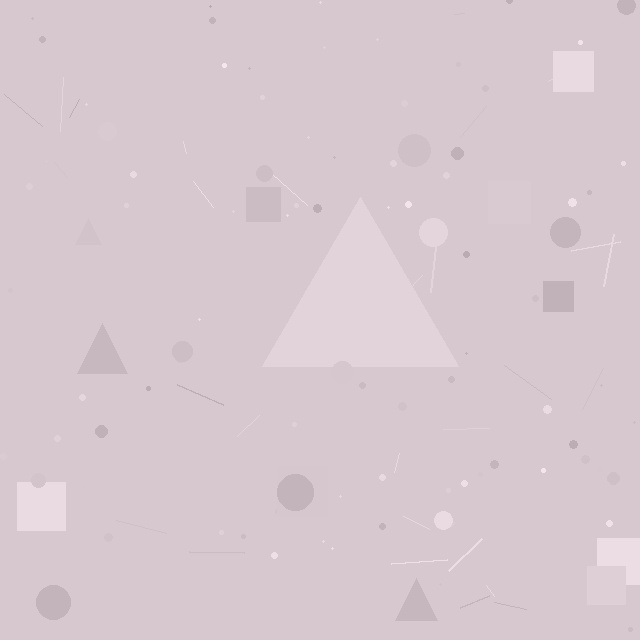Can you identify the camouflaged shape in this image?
The camouflaged shape is a triangle.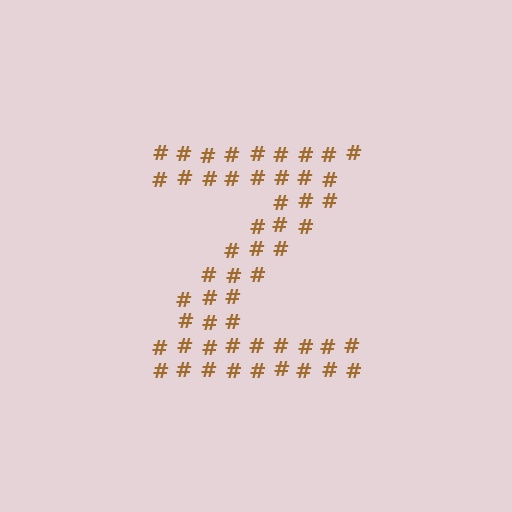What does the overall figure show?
The overall figure shows the letter Z.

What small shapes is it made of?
It is made of small hash symbols.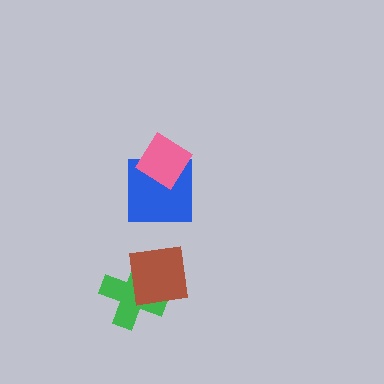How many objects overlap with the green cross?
1 object overlaps with the green cross.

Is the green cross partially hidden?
Yes, it is partially covered by another shape.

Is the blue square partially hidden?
Yes, it is partially covered by another shape.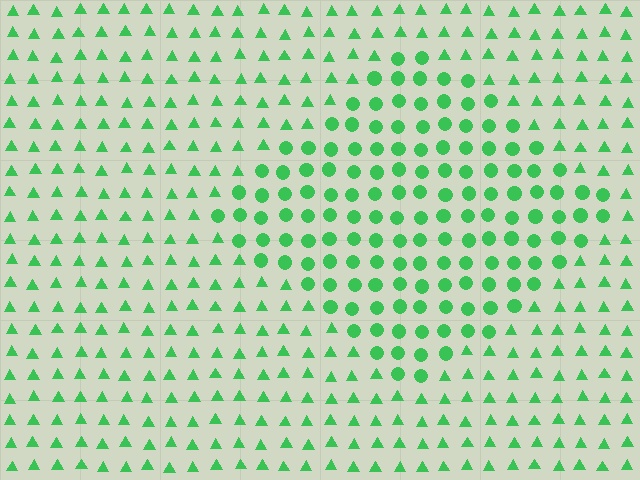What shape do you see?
I see a diamond.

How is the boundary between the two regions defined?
The boundary is defined by a change in element shape: circles inside vs. triangles outside. All elements share the same color and spacing.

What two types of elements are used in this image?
The image uses circles inside the diamond region and triangles outside it.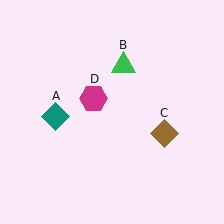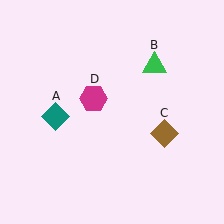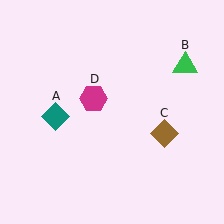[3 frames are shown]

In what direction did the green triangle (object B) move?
The green triangle (object B) moved right.